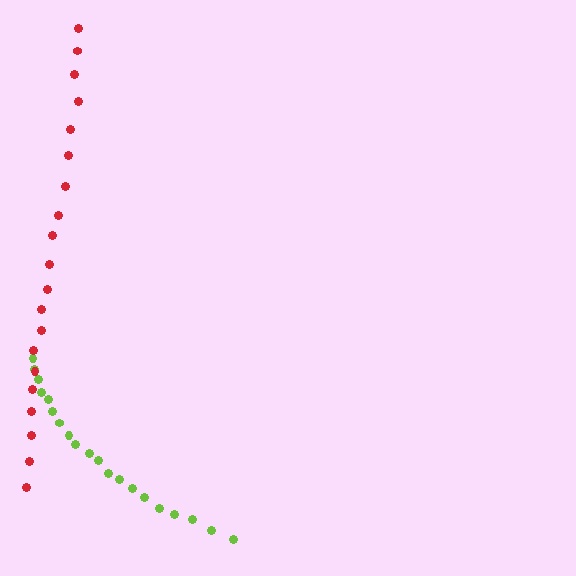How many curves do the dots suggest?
There are 2 distinct paths.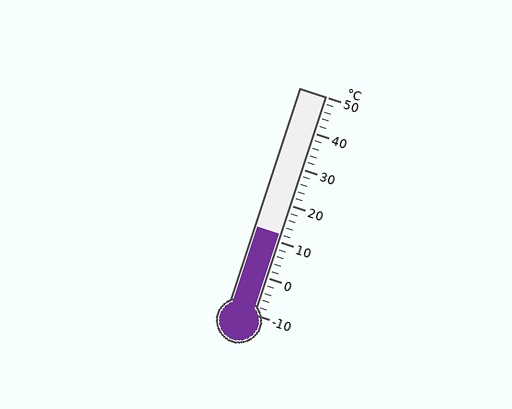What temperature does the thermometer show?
The thermometer shows approximately 12°C.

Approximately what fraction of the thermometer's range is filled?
The thermometer is filled to approximately 35% of its range.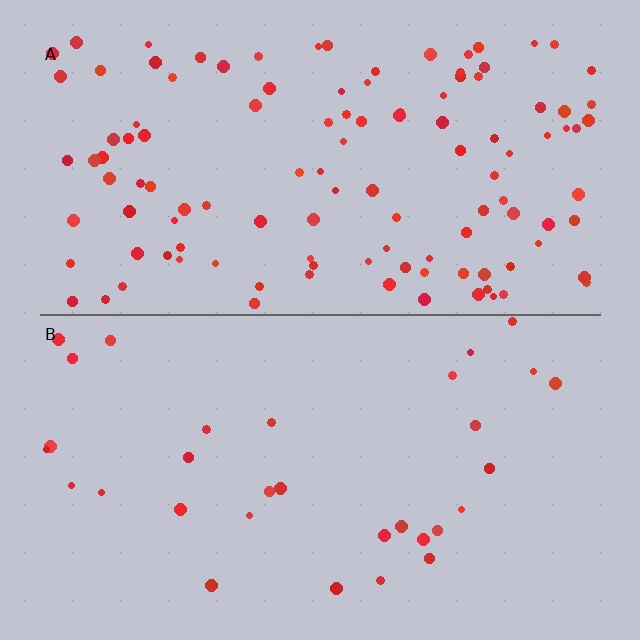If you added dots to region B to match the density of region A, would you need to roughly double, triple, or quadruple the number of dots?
Approximately quadruple.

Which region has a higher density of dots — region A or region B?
A (the top).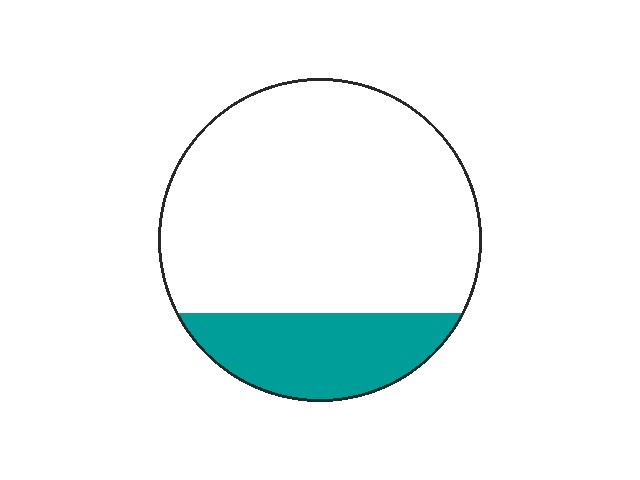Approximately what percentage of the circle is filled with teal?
Approximately 20%.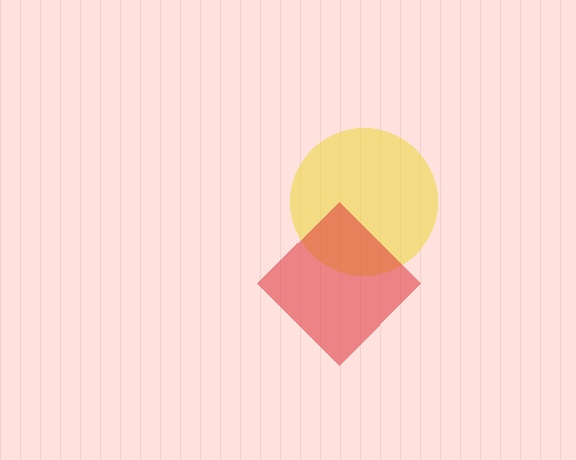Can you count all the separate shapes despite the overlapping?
Yes, there are 2 separate shapes.